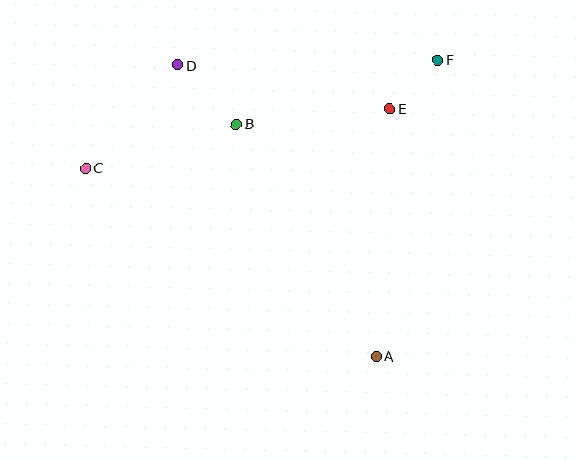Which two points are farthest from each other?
Points C and F are farthest from each other.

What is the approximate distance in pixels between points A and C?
The distance between A and C is approximately 346 pixels.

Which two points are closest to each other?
Points E and F are closest to each other.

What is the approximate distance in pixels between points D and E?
The distance between D and E is approximately 216 pixels.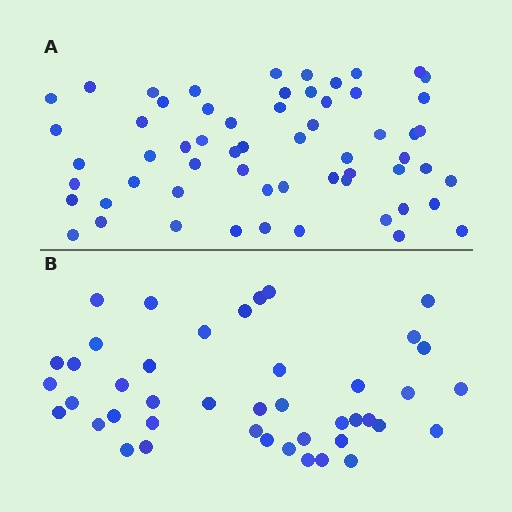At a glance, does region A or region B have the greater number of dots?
Region A (the top region) has more dots.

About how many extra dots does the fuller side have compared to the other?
Region A has approximately 15 more dots than region B.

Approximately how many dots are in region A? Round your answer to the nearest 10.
About 60 dots.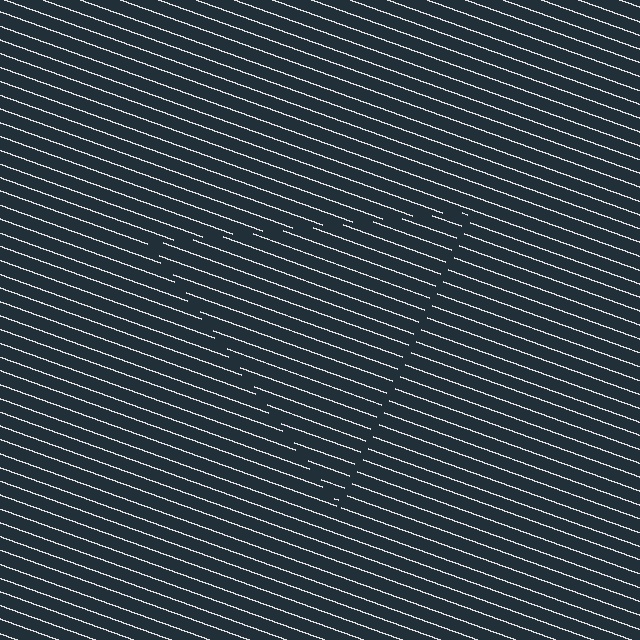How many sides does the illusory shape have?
3 sides — the line-ends trace a triangle.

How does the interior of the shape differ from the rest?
The interior of the shape contains the same grating, shifted by half a period — the contour is defined by the phase discontinuity where line-ends from the inner and outer gratings abut.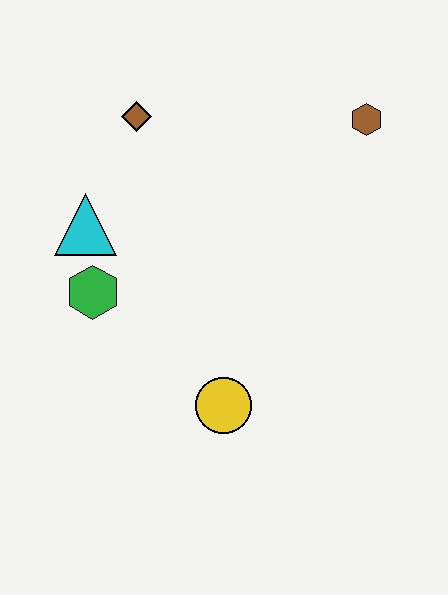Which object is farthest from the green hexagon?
The brown hexagon is farthest from the green hexagon.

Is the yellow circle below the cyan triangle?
Yes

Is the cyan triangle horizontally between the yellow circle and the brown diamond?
No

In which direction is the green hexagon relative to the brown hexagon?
The green hexagon is to the left of the brown hexagon.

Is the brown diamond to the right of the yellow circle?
No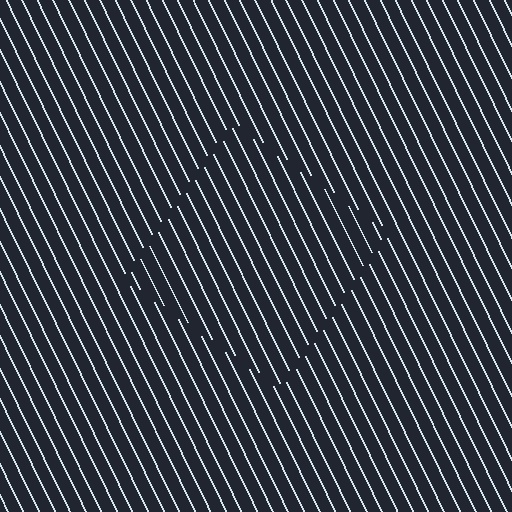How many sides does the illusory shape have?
4 sides — the line-ends trace a square.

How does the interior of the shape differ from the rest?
The interior of the shape contains the same grating, shifted by half a period — the contour is defined by the phase discontinuity where line-ends from the inner and outer gratings abut.